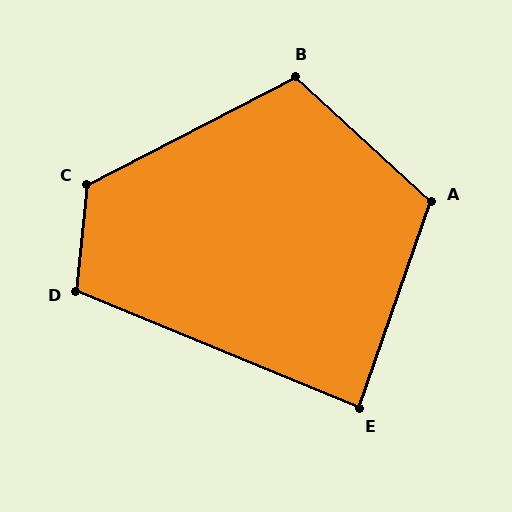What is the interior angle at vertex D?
Approximately 107 degrees (obtuse).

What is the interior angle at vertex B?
Approximately 110 degrees (obtuse).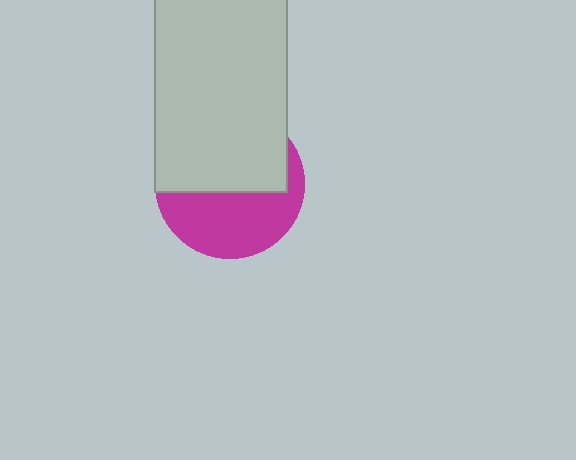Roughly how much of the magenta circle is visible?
About half of it is visible (roughly 46%).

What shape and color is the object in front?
The object in front is a light gray rectangle.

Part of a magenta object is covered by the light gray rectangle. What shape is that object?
It is a circle.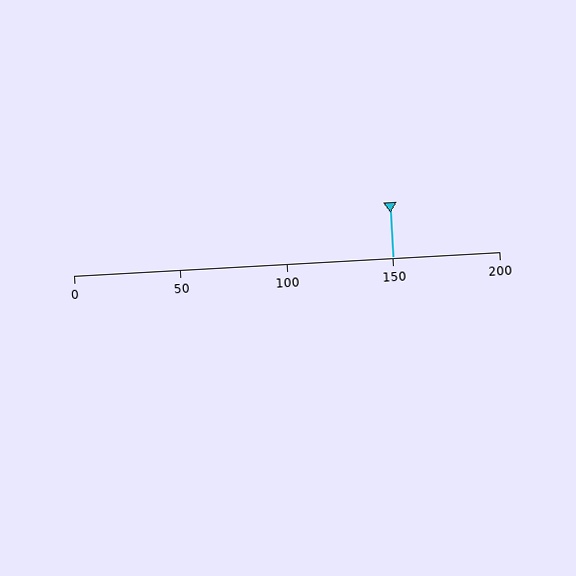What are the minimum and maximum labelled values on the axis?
The axis runs from 0 to 200.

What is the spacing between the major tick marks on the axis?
The major ticks are spaced 50 apart.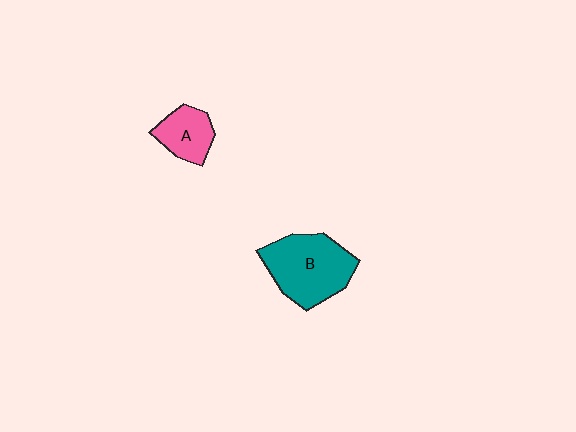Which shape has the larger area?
Shape B (teal).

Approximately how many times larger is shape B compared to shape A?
Approximately 2.0 times.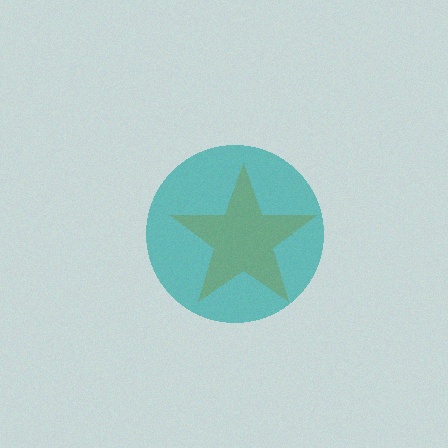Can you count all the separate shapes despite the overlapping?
Yes, there are 2 separate shapes.